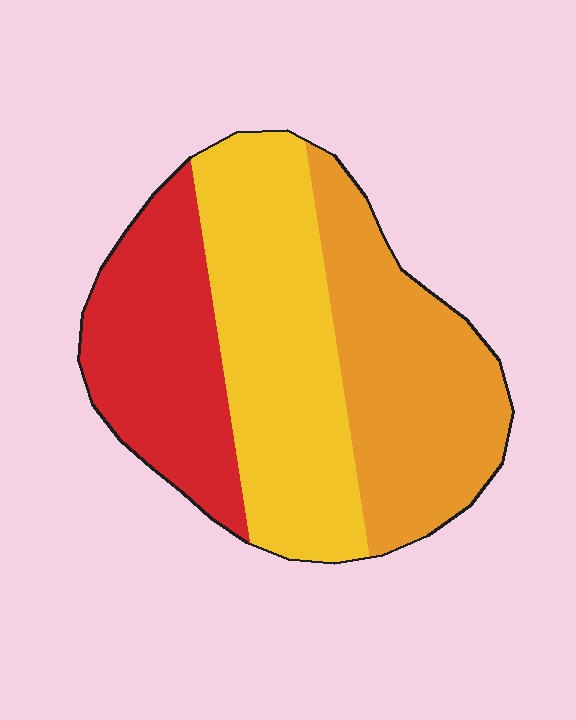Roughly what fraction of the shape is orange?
Orange takes up between a third and a half of the shape.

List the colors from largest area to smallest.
From largest to smallest: yellow, orange, red.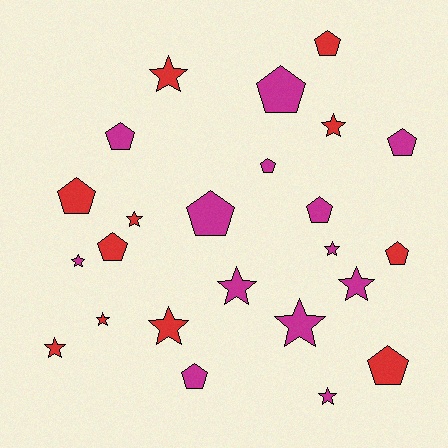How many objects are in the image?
There are 24 objects.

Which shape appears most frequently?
Star, with 12 objects.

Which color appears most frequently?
Magenta, with 13 objects.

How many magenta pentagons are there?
There are 7 magenta pentagons.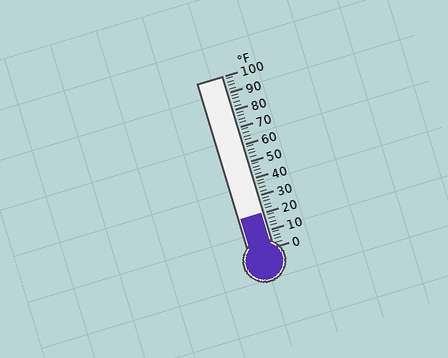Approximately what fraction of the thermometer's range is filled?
The thermometer is filled to approximately 20% of its range.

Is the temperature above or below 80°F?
The temperature is below 80°F.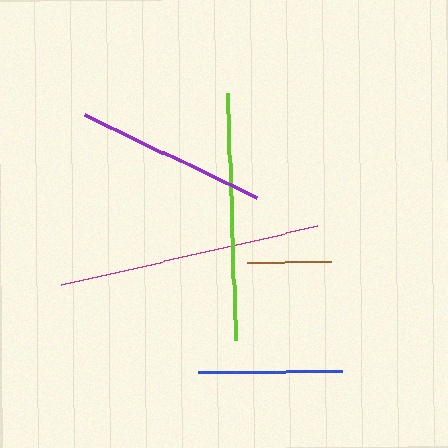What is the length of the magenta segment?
The magenta segment is approximately 263 pixels long.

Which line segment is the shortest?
The brown line is the shortest at approximately 84 pixels.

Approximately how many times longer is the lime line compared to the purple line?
The lime line is approximately 1.3 times the length of the purple line.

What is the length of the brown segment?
The brown segment is approximately 84 pixels long.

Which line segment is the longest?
The magenta line is the longest at approximately 263 pixels.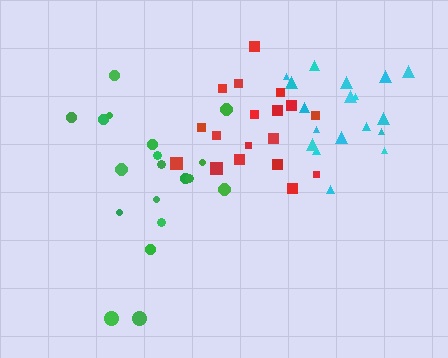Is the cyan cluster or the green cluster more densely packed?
Cyan.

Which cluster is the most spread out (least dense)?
Green.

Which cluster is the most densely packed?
Cyan.